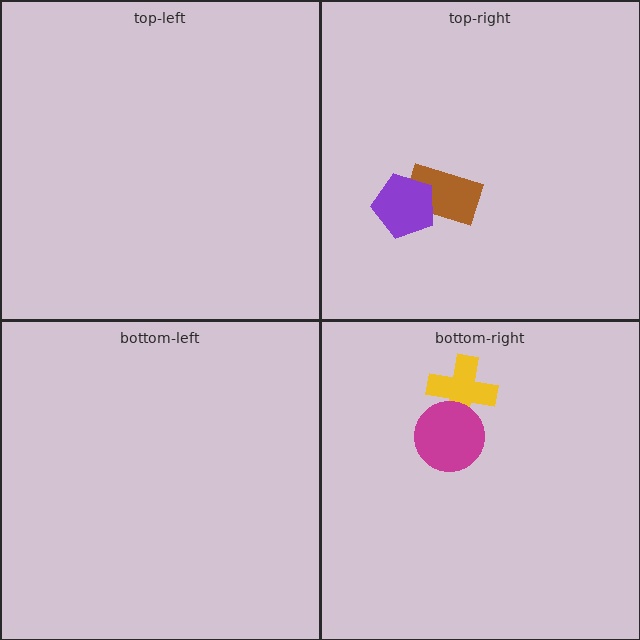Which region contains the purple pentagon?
The top-right region.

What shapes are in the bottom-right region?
The yellow cross, the magenta circle.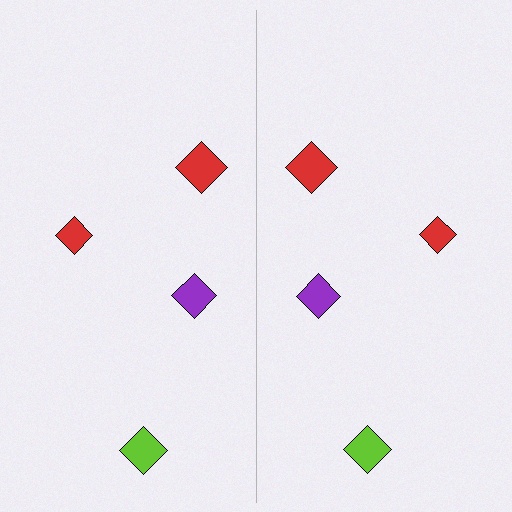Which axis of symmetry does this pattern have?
The pattern has a vertical axis of symmetry running through the center of the image.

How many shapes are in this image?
There are 8 shapes in this image.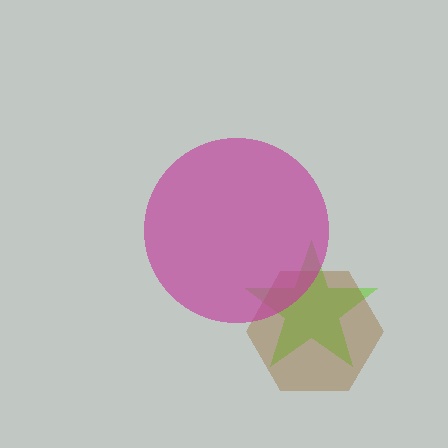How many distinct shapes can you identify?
There are 3 distinct shapes: a lime star, a brown hexagon, a magenta circle.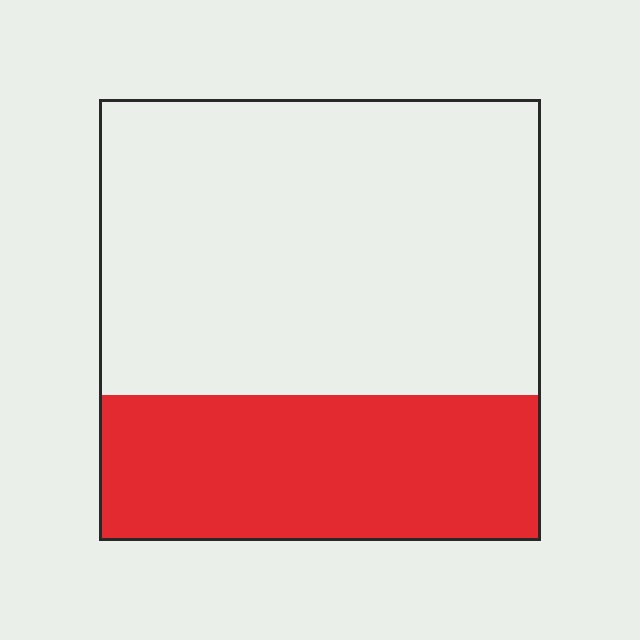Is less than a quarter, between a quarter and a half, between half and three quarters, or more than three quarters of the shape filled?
Between a quarter and a half.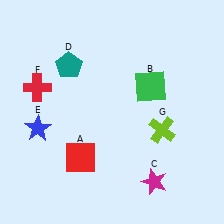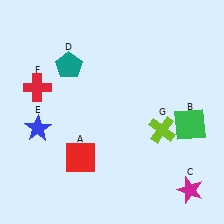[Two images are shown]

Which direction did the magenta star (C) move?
The magenta star (C) moved right.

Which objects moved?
The objects that moved are: the green square (B), the magenta star (C).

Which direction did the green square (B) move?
The green square (B) moved right.